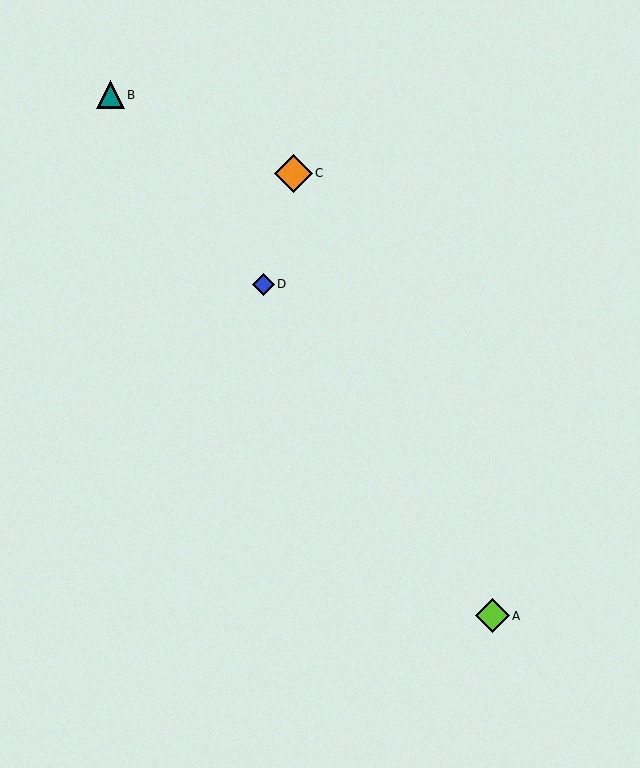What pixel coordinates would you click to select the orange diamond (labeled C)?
Click at (293, 173) to select the orange diamond C.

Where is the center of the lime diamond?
The center of the lime diamond is at (492, 616).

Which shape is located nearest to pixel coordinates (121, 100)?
The teal triangle (labeled B) at (110, 95) is nearest to that location.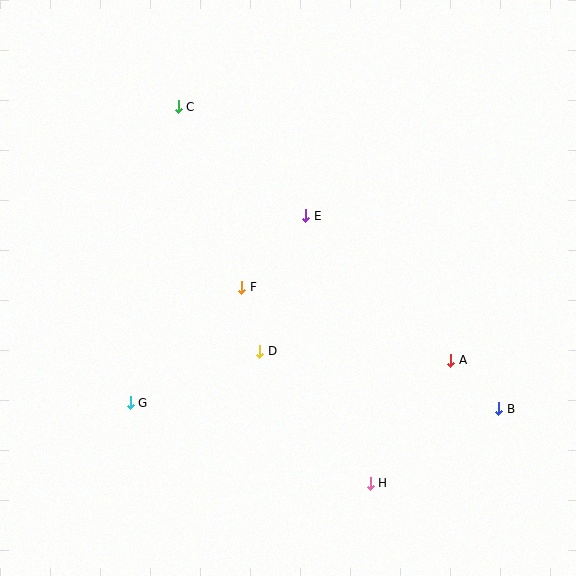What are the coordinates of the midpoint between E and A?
The midpoint between E and A is at (378, 288).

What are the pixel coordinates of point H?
Point H is at (370, 483).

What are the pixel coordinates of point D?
Point D is at (260, 351).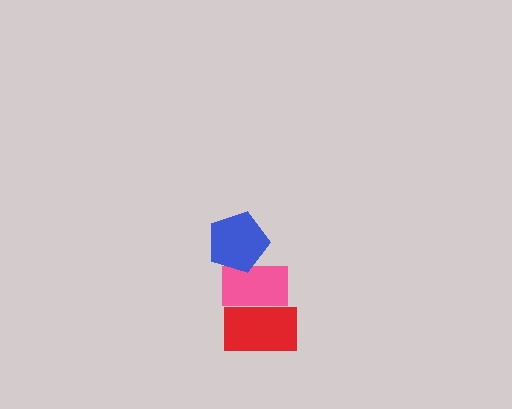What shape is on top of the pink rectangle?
The blue pentagon is on top of the pink rectangle.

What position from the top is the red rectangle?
The red rectangle is 3rd from the top.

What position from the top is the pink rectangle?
The pink rectangle is 2nd from the top.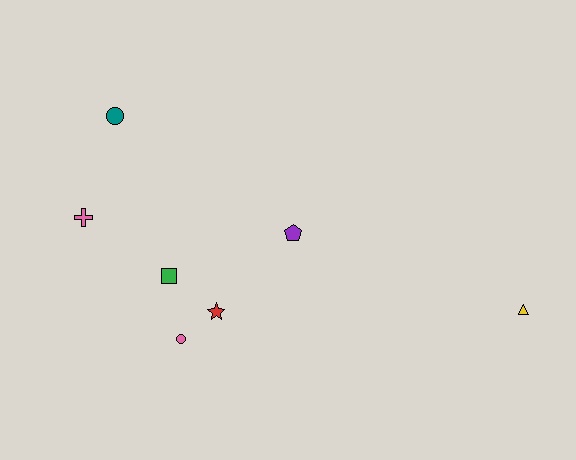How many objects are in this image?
There are 7 objects.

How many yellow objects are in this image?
There is 1 yellow object.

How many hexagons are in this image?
There are no hexagons.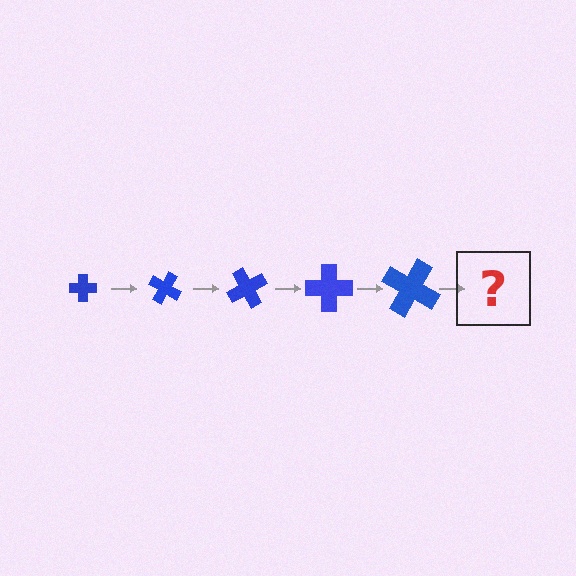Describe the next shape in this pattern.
It should be a cross, larger than the previous one and rotated 150 degrees from the start.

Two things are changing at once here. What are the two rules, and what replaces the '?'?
The two rules are that the cross grows larger each step and it rotates 30 degrees each step. The '?' should be a cross, larger than the previous one and rotated 150 degrees from the start.